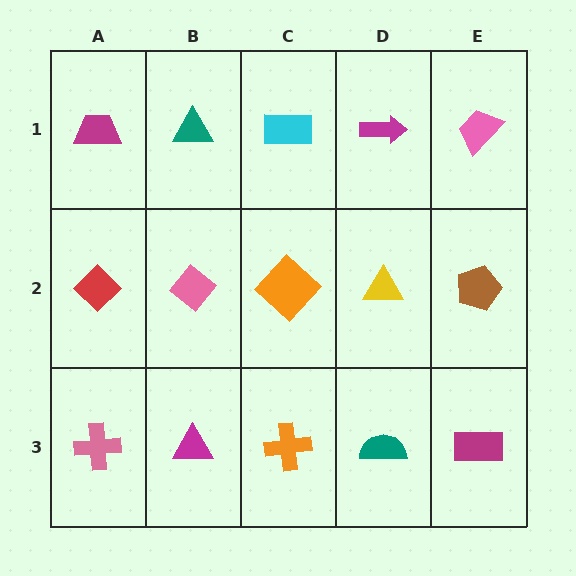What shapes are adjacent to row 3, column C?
An orange diamond (row 2, column C), a magenta triangle (row 3, column B), a teal semicircle (row 3, column D).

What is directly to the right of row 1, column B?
A cyan rectangle.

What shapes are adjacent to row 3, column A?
A red diamond (row 2, column A), a magenta triangle (row 3, column B).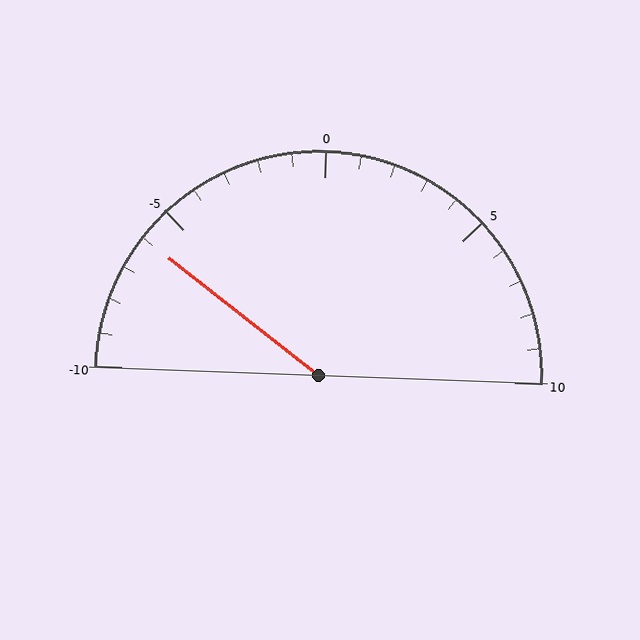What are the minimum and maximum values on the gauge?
The gauge ranges from -10 to 10.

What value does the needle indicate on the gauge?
The needle indicates approximately -6.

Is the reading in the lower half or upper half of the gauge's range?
The reading is in the lower half of the range (-10 to 10).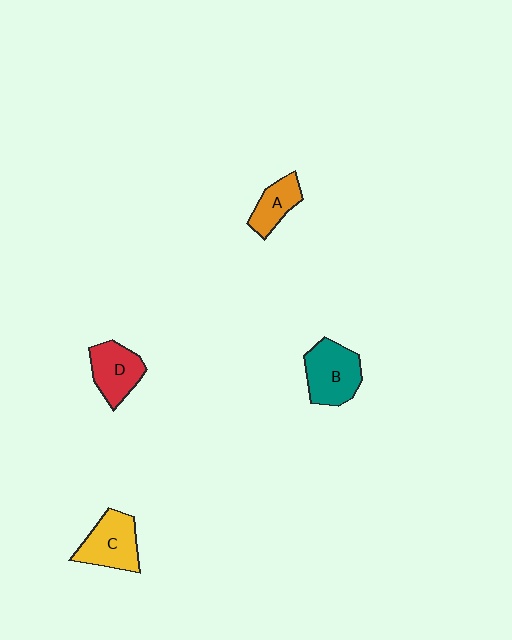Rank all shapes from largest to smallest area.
From largest to smallest: B (teal), C (yellow), D (red), A (orange).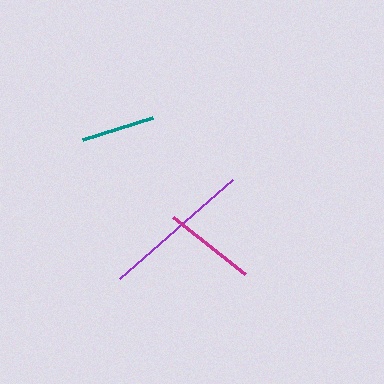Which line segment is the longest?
The purple line is the longest at approximately 150 pixels.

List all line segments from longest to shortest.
From longest to shortest: purple, magenta, teal.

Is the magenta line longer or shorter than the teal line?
The magenta line is longer than the teal line.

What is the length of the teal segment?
The teal segment is approximately 73 pixels long.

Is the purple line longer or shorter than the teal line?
The purple line is longer than the teal line.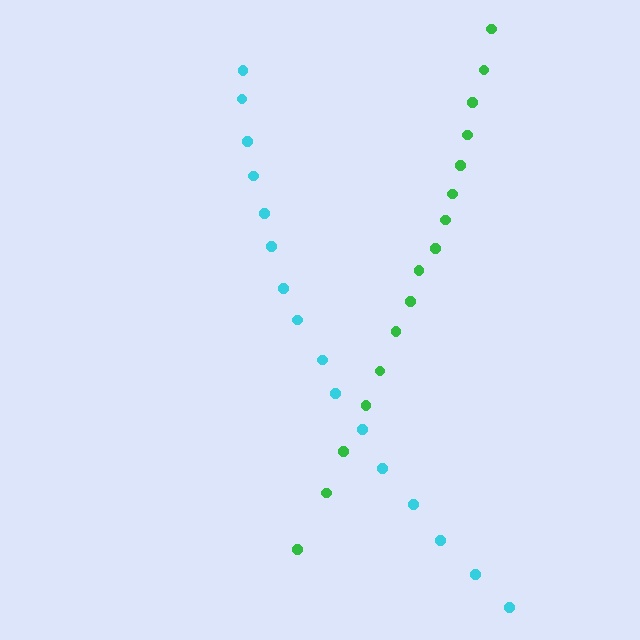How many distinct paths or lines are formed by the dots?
There are 2 distinct paths.